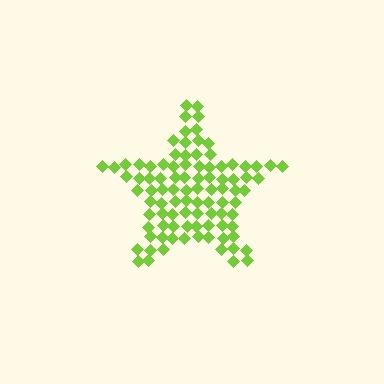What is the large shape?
The large shape is a star.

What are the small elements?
The small elements are diamonds.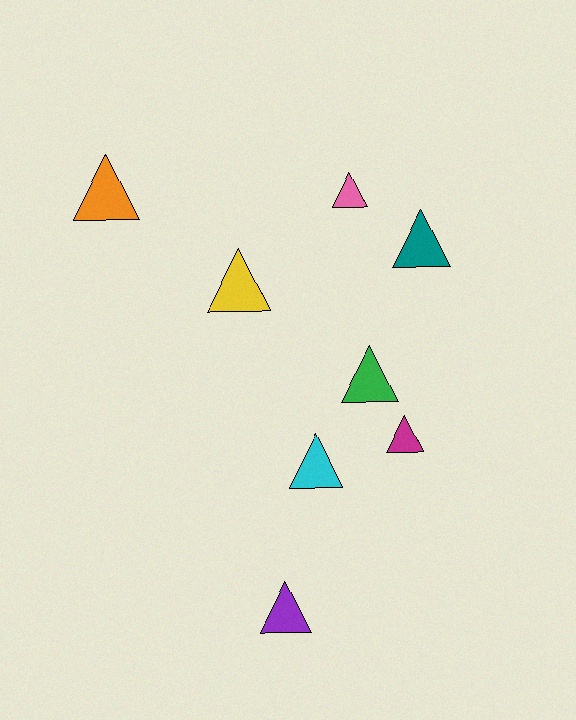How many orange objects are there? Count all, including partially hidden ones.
There is 1 orange object.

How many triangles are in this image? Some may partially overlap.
There are 8 triangles.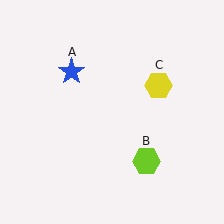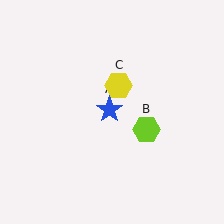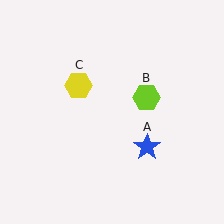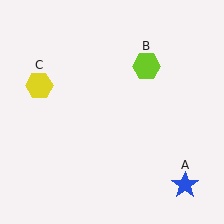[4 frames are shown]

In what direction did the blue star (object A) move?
The blue star (object A) moved down and to the right.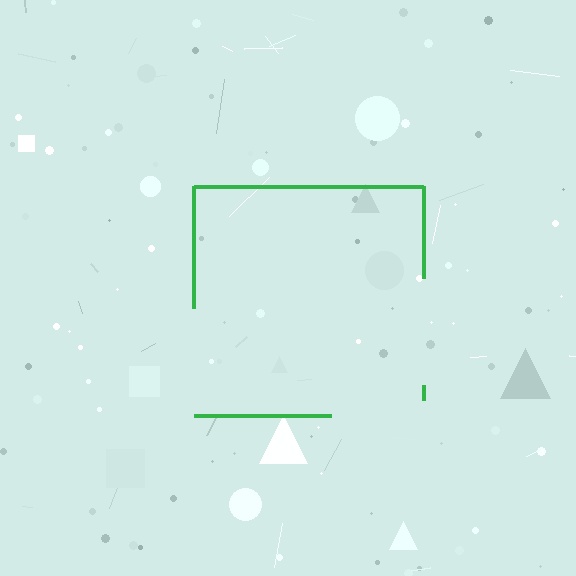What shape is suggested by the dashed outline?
The dashed outline suggests a square.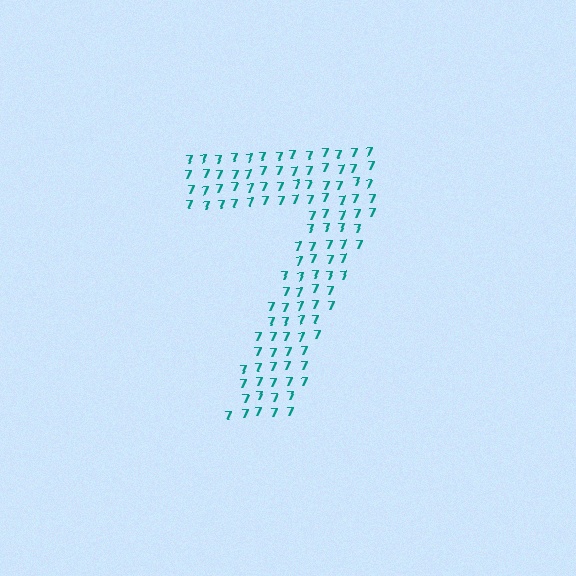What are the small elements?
The small elements are digit 7's.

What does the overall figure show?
The overall figure shows the digit 7.